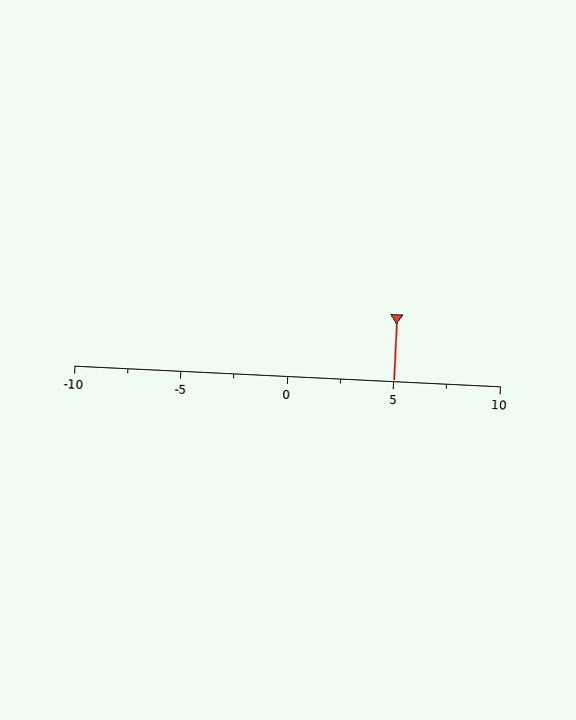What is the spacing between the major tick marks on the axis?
The major ticks are spaced 5 apart.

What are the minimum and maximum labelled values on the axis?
The axis runs from -10 to 10.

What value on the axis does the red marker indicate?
The marker indicates approximately 5.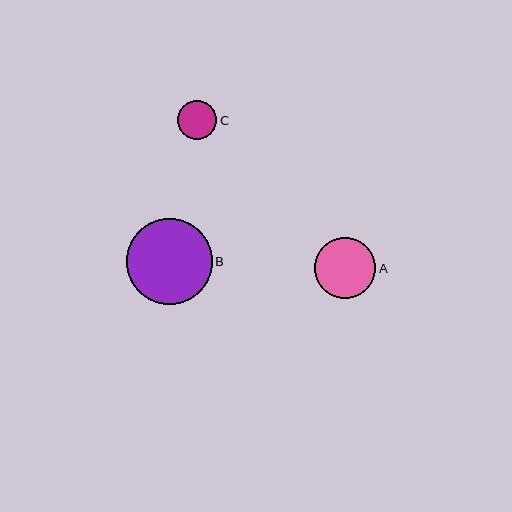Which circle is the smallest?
Circle C is the smallest with a size of approximately 39 pixels.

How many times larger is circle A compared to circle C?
Circle A is approximately 1.6 times the size of circle C.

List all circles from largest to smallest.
From largest to smallest: B, A, C.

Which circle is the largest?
Circle B is the largest with a size of approximately 86 pixels.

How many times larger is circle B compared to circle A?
Circle B is approximately 1.4 times the size of circle A.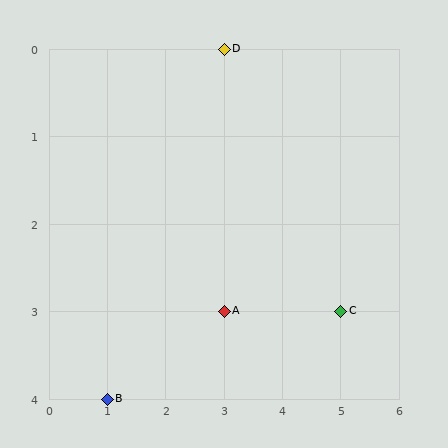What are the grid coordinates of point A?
Point A is at grid coordinates (3, 3).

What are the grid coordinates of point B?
Point B is at grid coordinates (1, 4).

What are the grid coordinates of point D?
Point D is at grid coordinates (3, 0).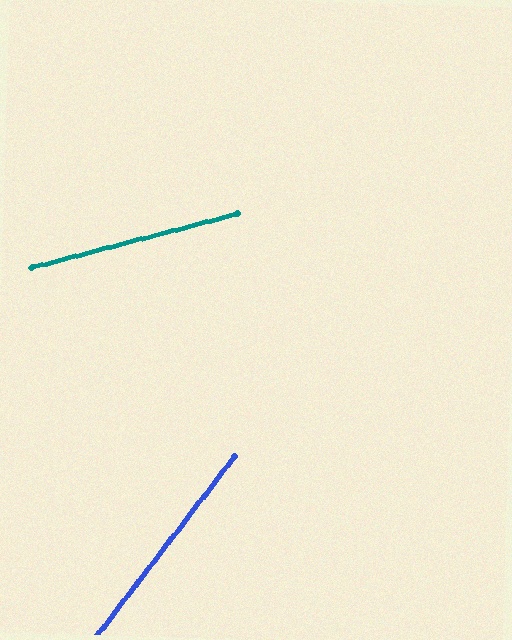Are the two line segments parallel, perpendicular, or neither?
Neither parallel nor perpendicular — they differ by about 38°.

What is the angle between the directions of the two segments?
Approximately 38 degrees.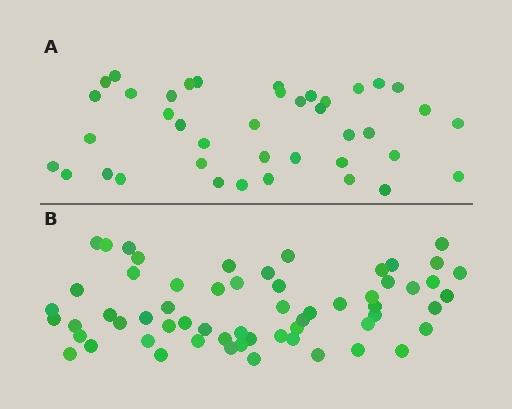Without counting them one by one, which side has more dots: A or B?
Region B (the bottom region) has more dots.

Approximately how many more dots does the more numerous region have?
Region B has approximately 20 more dots than region A.